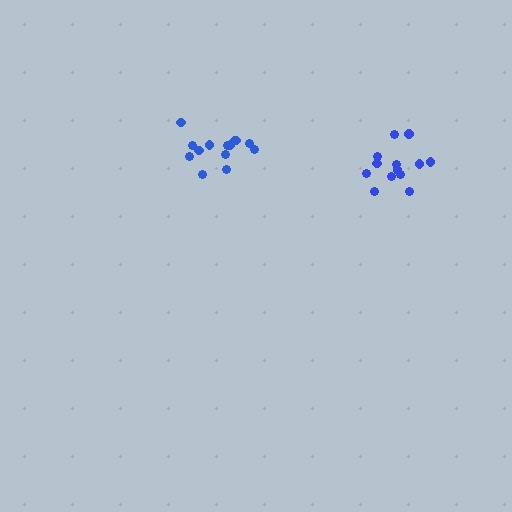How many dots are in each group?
Group 1: 14 dots, Group 2: 13 dots (27 total).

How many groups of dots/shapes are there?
There are 2 groups.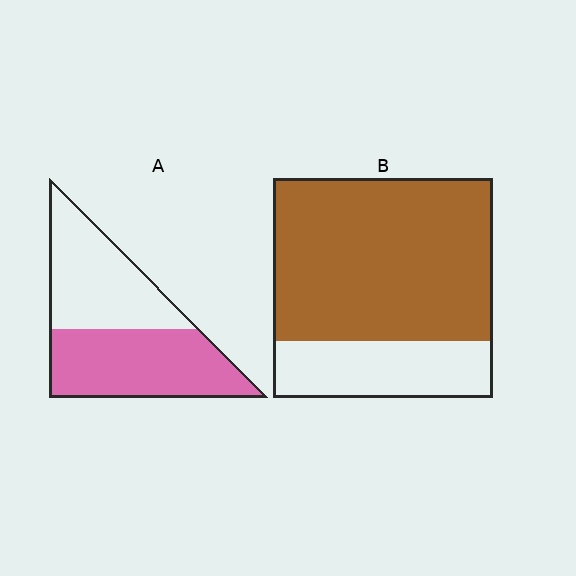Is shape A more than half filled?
Roughly half.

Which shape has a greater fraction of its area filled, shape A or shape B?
Shape B.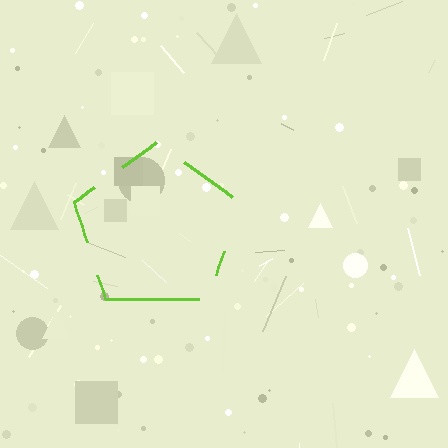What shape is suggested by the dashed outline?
The dashed outline suggests a pentagon.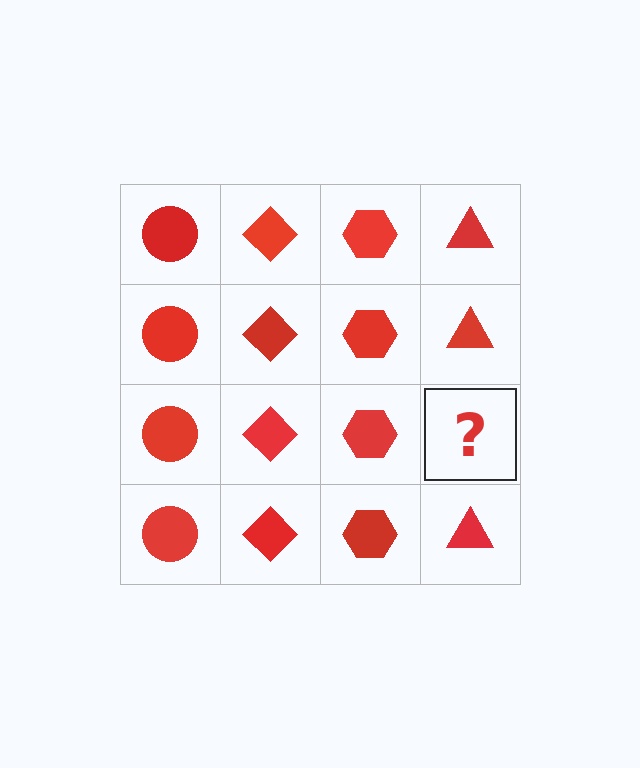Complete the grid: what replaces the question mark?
The question mark should be replaced with a red triangle.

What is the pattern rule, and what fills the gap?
The rule is that each column has a consistent shape. The gap should be filled with a red triangle.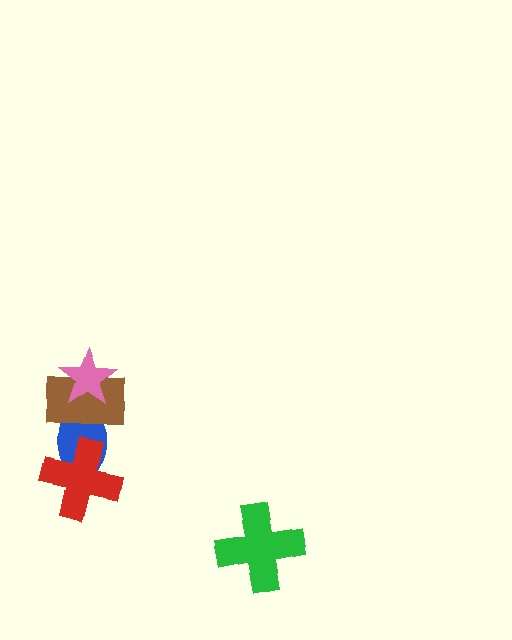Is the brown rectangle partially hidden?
Yes, it is partially covered by another shape.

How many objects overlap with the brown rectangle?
2 objects overlap with the brown rectangle.